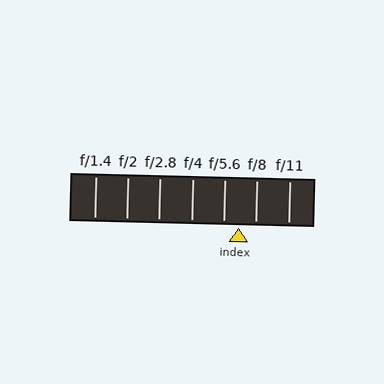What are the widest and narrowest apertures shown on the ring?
The widest aperture shown is f/1.4 and the narrowest is f/11.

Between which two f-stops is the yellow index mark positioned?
The index mark is between f/5.6 and f/8.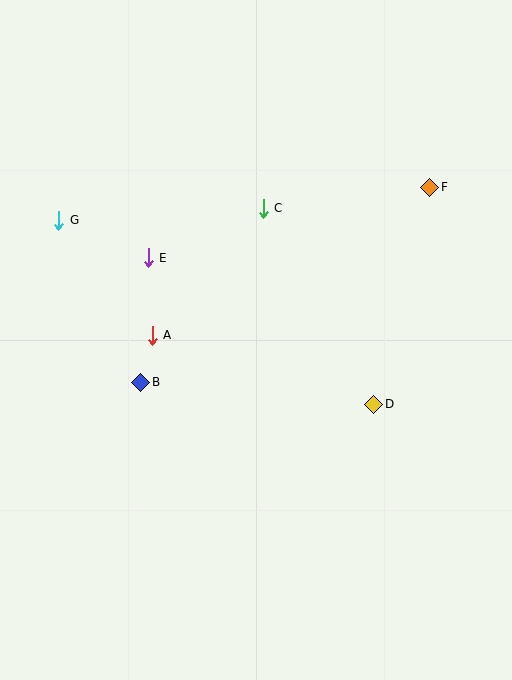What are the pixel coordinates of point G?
Point G is at (59, 220).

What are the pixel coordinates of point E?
Point E is at (148, 258).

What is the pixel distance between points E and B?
The distance between E and B is 124 pixels.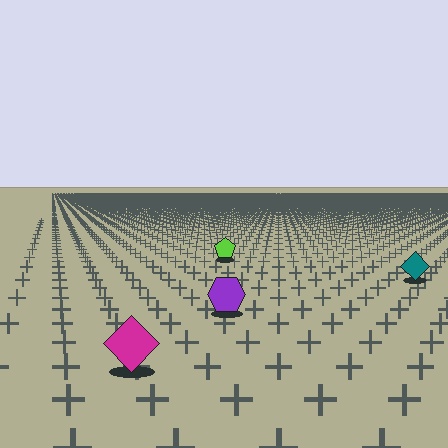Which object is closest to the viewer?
The magenta diamond is closest. The texture marks near it are larger and more spread out.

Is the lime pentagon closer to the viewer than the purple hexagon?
No. The purple hexagon is closer — you can tell from the texture gradient: the ground texture is coarser near it.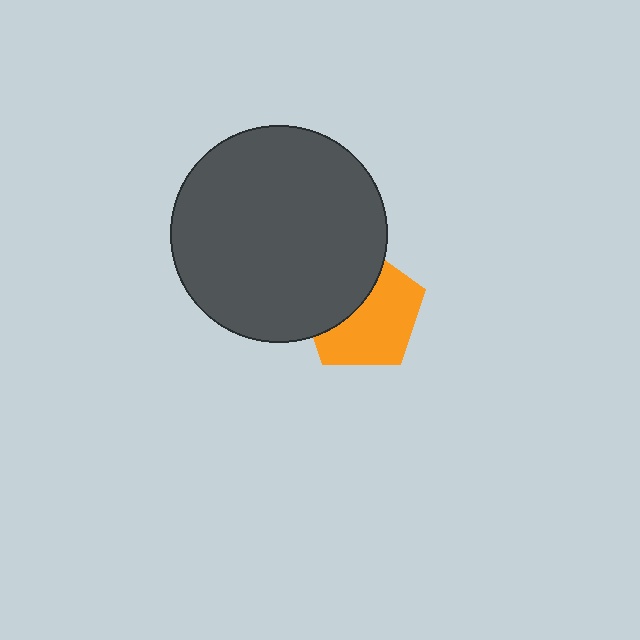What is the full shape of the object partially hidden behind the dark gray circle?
The partially hidden object is an orange pentagon.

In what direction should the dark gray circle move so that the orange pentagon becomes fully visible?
The dark gray circle should move toward the upper-left. That is the shortest direction to clear the overlap and leave the orange pentagon fully visible.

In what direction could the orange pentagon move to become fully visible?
The orange pentagon could move toward the lower-right. That would shift it out from behind the dark gray circle entirely.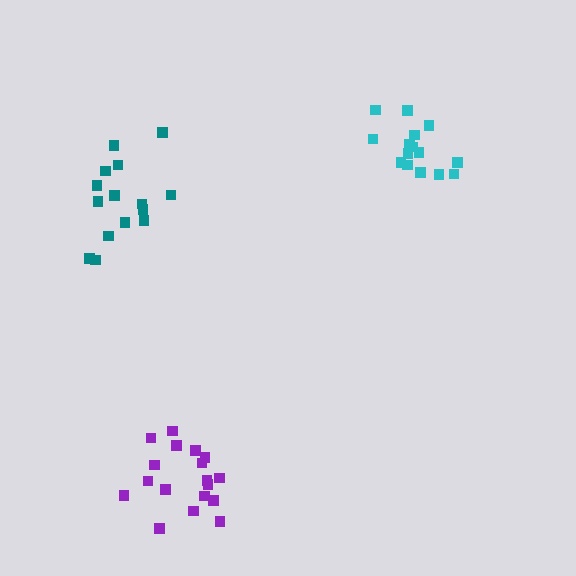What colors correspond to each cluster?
The clusters are colored: teal, purple, cyan.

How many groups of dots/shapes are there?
There are 3 groups.